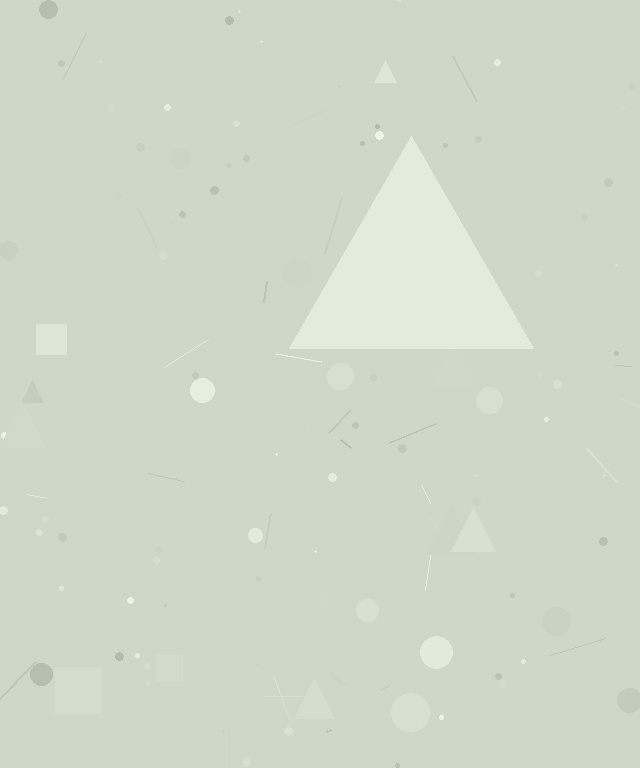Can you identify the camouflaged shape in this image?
The camouflaged shape is a triangle.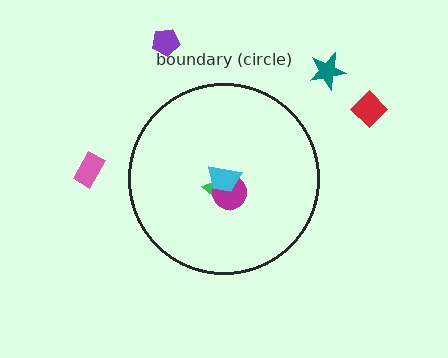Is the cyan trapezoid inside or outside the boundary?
Inside.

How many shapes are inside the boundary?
3 inside, 4 outside.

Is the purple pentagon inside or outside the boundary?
Outside.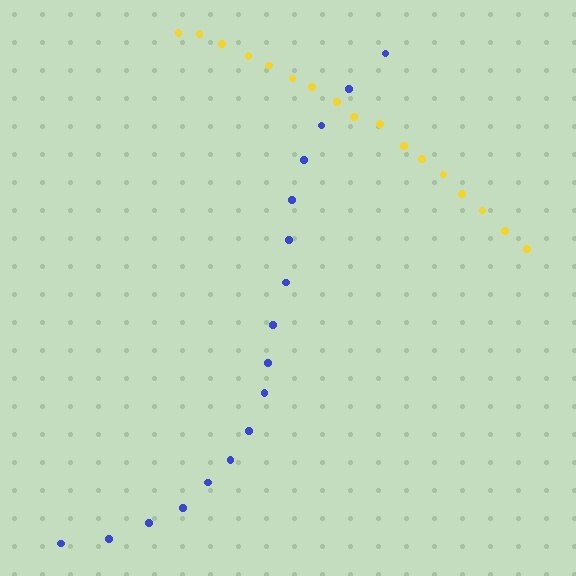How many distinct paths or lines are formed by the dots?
There are 2 distinct paths.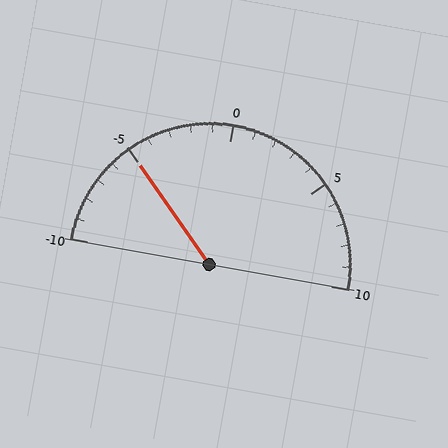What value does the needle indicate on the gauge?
The needle indicates approximately -5.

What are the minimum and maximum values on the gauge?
The gauge ranges from -10 to 10.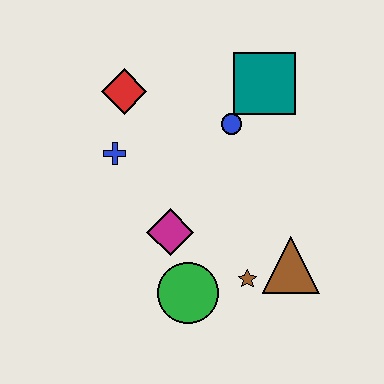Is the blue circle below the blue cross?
No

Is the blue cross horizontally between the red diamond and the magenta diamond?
No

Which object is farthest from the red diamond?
The brown triangle is farthest from the red diamond.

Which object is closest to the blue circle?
The teal square is closest to the blue circle.